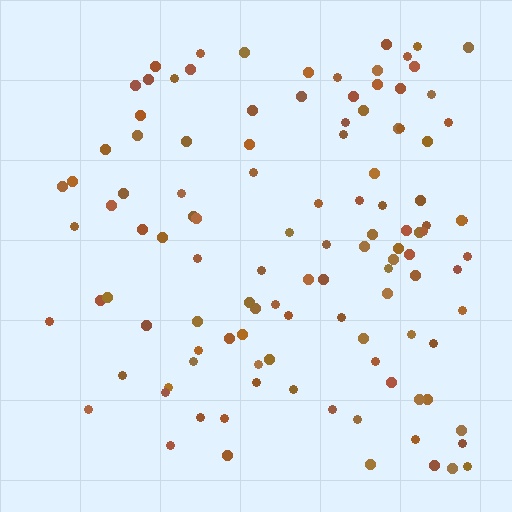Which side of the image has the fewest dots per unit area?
The left.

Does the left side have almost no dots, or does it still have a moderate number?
Still a moderate number, just noticeably fewer than the right.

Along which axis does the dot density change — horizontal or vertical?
Horizontal.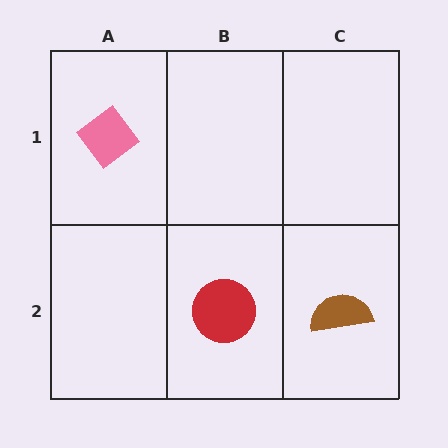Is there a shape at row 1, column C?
No, that cell is empty.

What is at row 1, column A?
A pink diamond.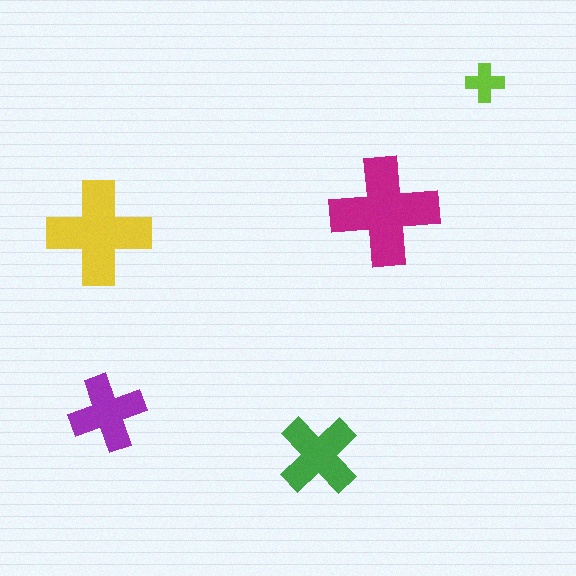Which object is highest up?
The lime cross is topmost.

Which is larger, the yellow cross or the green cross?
The yellow one.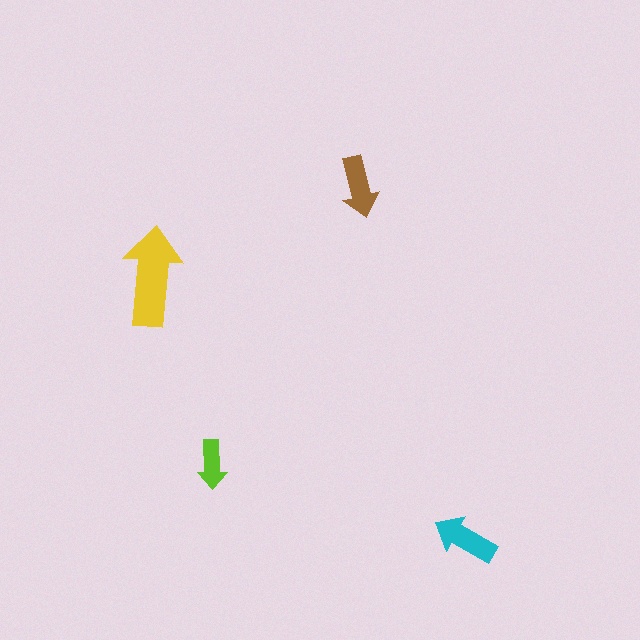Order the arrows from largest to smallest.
the yellow one, the cyan one, the brown one, the lime one.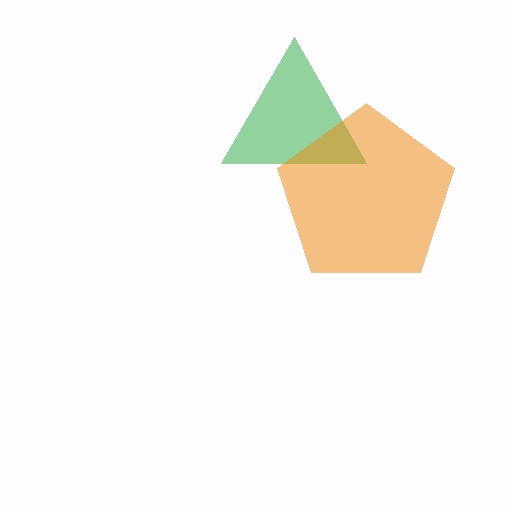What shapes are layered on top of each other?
The layered shapes are: a green triangle, an orange pentagon.